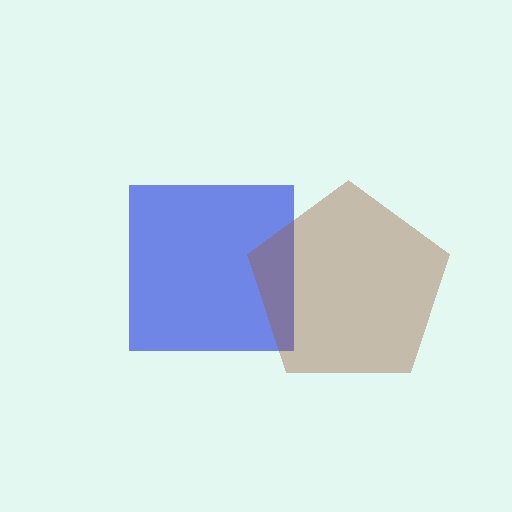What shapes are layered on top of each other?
The layered shapes are: a blue square, a brown pentagon.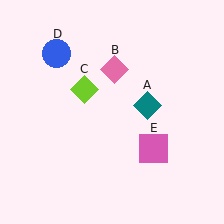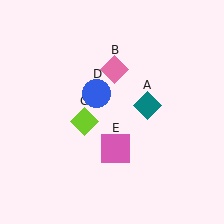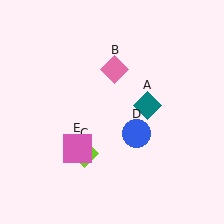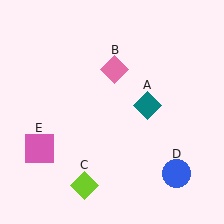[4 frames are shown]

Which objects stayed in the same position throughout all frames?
Teal diamond (object A) and pink diamond (object B) remained stationary.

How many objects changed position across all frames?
3 objects changed position: lime diamond (object C), blue circle (object D), pink square (object E).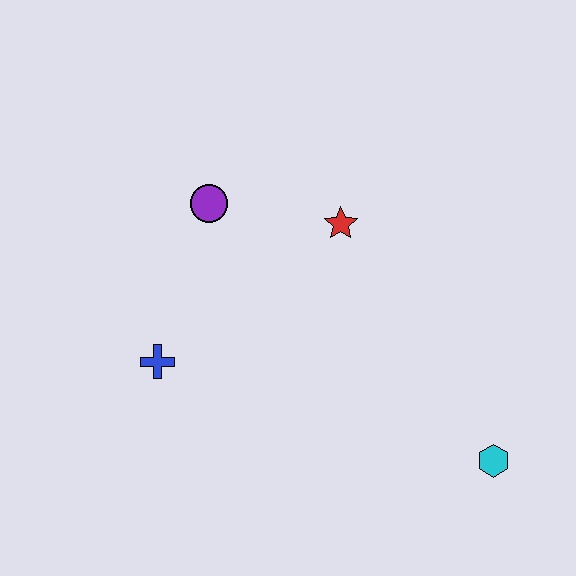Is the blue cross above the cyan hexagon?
Yes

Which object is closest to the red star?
The purple circle is closest to the red star.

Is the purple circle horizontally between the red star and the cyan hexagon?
No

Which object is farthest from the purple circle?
The cyan hexagon is farthest from the purple circle.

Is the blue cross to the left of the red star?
Yes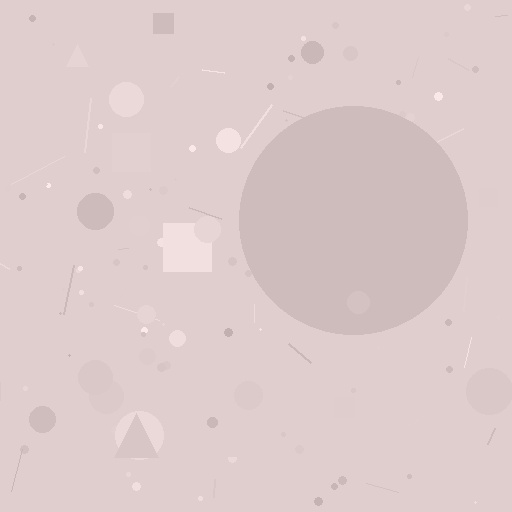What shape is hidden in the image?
A circle is hidden in the image.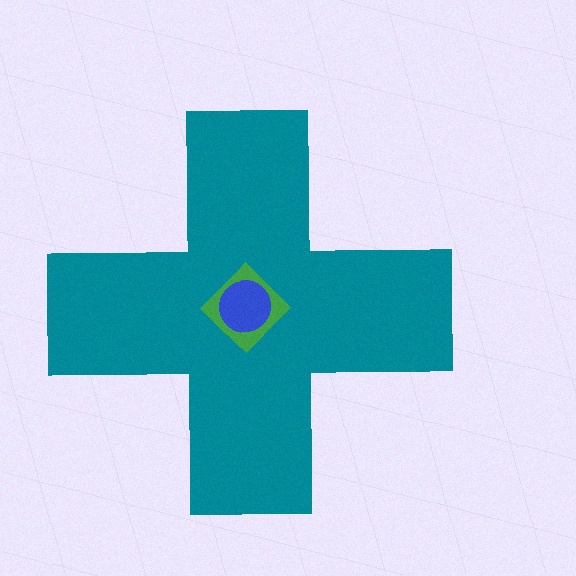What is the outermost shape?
The teal cross.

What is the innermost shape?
The blue circle.